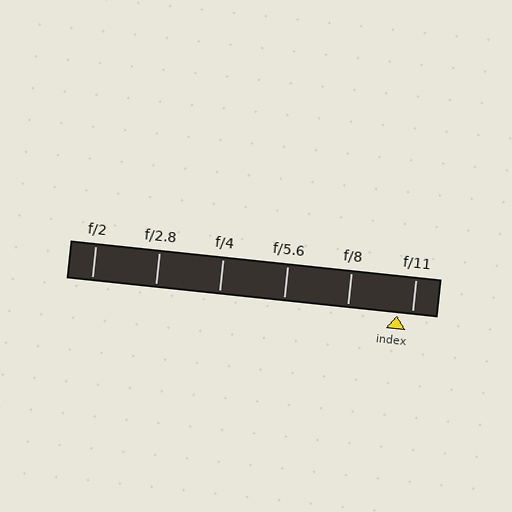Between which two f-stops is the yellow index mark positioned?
The index mark is between f/8 and f/11.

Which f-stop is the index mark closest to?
The index mark is closest to f/11.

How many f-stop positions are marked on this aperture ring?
There are 6 f-stop positions marked.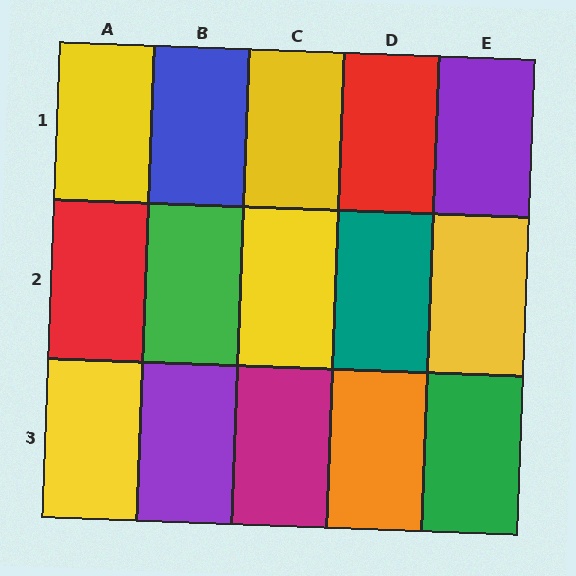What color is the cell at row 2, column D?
Teal.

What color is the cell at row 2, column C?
Yellow.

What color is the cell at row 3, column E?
Green.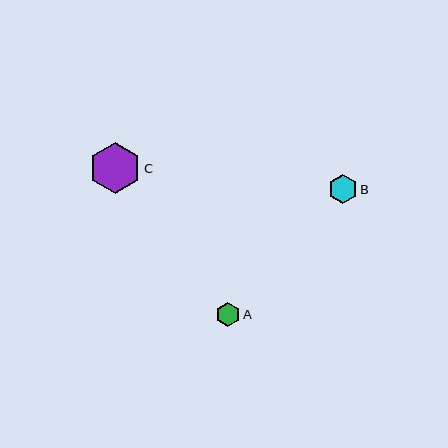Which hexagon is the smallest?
Hexagon A is the smallest with a size of approximately 24 pixels.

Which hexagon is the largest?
Hexagon C is the largest with a size of approximately 51 pixels.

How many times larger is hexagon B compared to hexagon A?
Hexagon B is approximately 1.2 times the size of hexagon A.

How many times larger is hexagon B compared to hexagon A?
Hexagon B is approximately 1.2 times the size of hexagon A.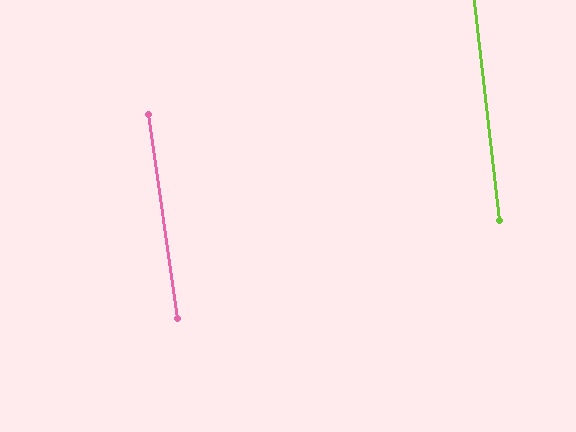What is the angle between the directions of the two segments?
Approximately 2 degrees.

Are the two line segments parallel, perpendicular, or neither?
Parallel — their directions differ by only 1.6°.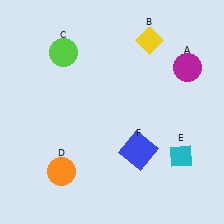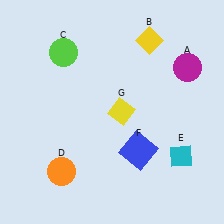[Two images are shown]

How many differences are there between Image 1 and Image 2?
There is 1 difference between the two images.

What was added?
A yellow diamond (G) was added in Image 2.